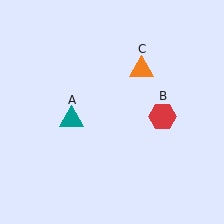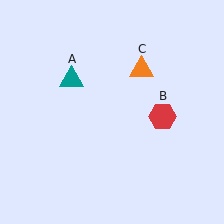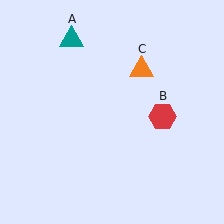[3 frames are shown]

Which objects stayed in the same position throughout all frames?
Red hexagon (object B) and orange triangle (object C) remained stationary.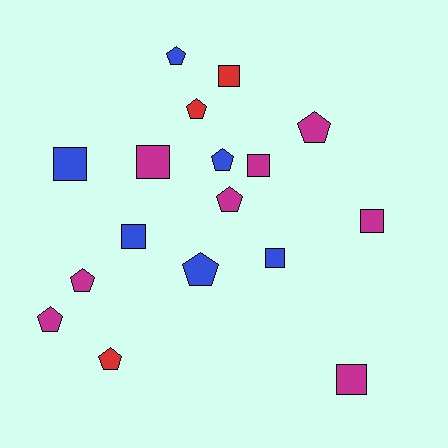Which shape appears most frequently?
Pentagon, with 9 objects.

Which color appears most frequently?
Magenta, with 8 objects.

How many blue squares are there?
There are 3 blue squares.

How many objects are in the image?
There are 17 objects.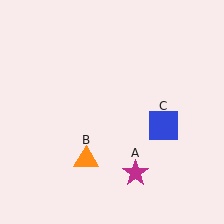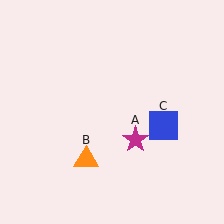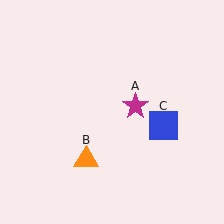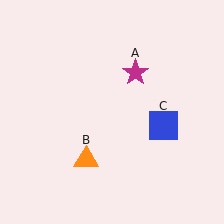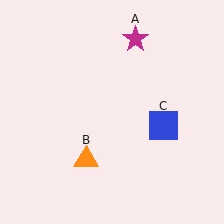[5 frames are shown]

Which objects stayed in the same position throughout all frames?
Orange triangle (object B) and blue square (object C) remained stationary.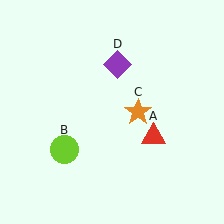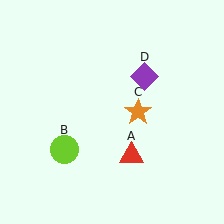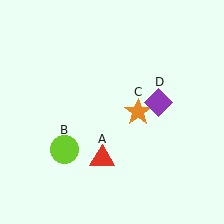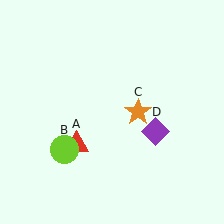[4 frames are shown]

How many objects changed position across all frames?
2 objects changed position: red triangle (object A), purple diamond (object D).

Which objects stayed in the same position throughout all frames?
Lime circle (object B) and orange star (object C) remained stationary.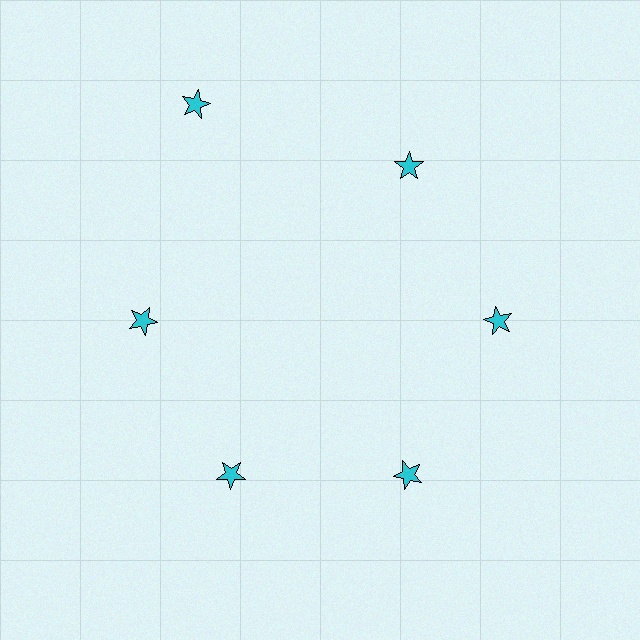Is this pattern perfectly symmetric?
No. The 6 cyan stars are arranged in a ring, but one element near the 11 o'clock position is pushed outward from the center, breaking the 6-fold rotational symmetry.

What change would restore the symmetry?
The symmetry would be restored by moving it inward, back onto the ring so that all 6 stars sit at equal angles and equal distance from the center.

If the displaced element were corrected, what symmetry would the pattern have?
It would have 6-fold rotational symmetry — the pattern would map onto itself every 60 degrees.